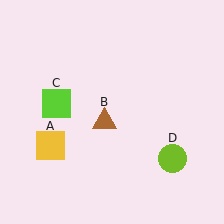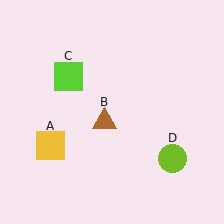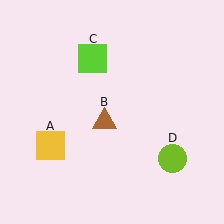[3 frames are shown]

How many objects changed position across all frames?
1 object changed position: lime square (object C).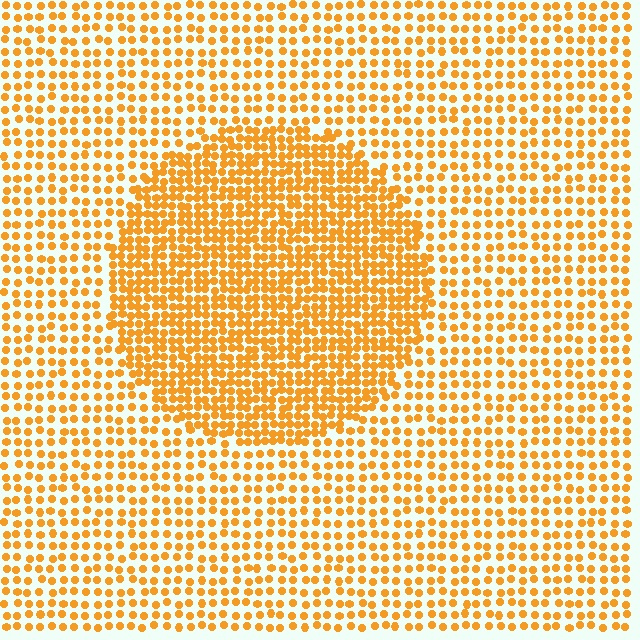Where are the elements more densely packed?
The elements are more densely packed inside the circle boundary.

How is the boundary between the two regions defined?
The boundary is defined by a change in element density (approximately 1.9x ratio). All elements are the same color, size, and shape.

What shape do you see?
I see a circle.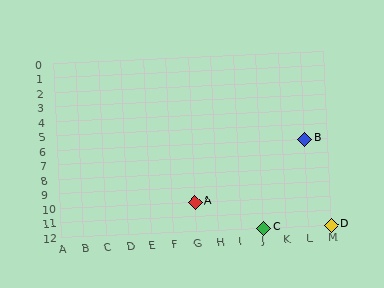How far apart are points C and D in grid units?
Points C and D are 3 columns apart.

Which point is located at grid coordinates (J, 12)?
Point C is at (J, 12).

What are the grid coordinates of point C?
Point C is at grid coordinates (J, 12).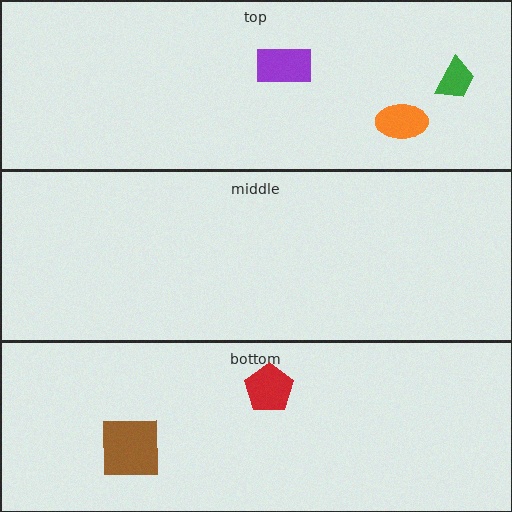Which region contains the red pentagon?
The bottom region.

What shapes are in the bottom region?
The red pentagon, the brown square.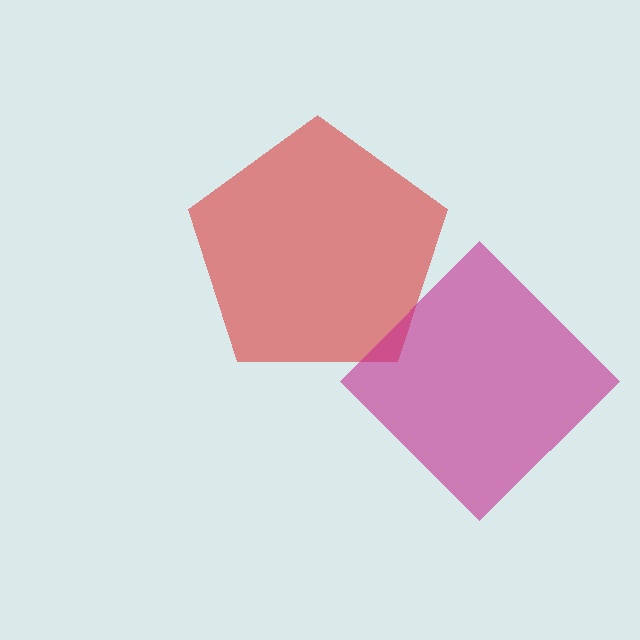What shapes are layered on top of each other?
The layered shapes are: a red pentagon, a magenta diamond.